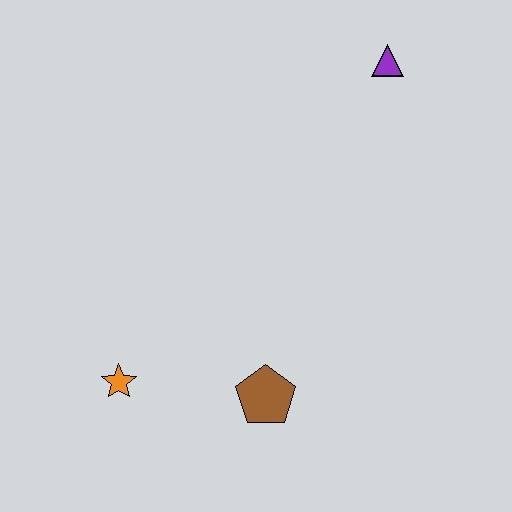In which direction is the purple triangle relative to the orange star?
The purple triangle is above the orange star.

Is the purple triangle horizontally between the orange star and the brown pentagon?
No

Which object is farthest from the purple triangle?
The orange star is farthest from the purple triangle.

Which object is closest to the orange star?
The brown pentagon is closest to the orange star.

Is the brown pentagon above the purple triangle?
No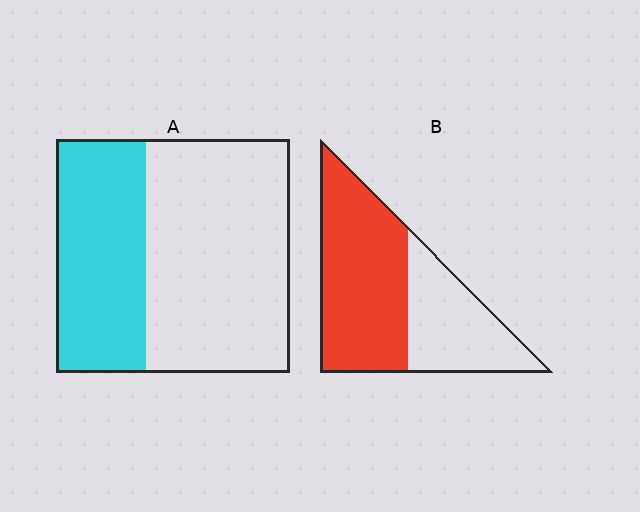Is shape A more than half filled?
No.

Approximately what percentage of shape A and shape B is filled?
A is approximately 40% and B is approximately 60%.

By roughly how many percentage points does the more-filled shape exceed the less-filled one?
By roughly 25 percentage points (B over A).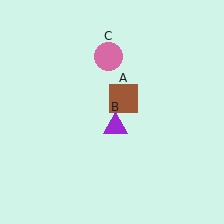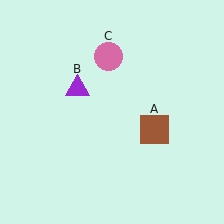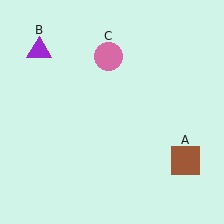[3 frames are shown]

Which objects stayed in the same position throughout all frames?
Pink circle (object C) remained stationary.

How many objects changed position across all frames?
2 objects changed position: brown square (object A), purple triangle (object B).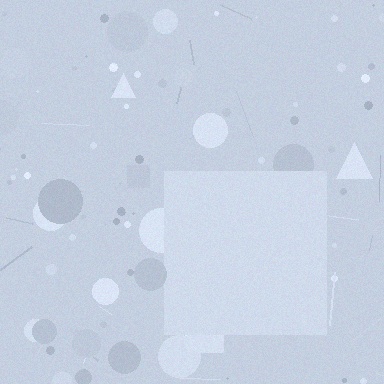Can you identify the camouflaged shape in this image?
The camouflaged shape is a square.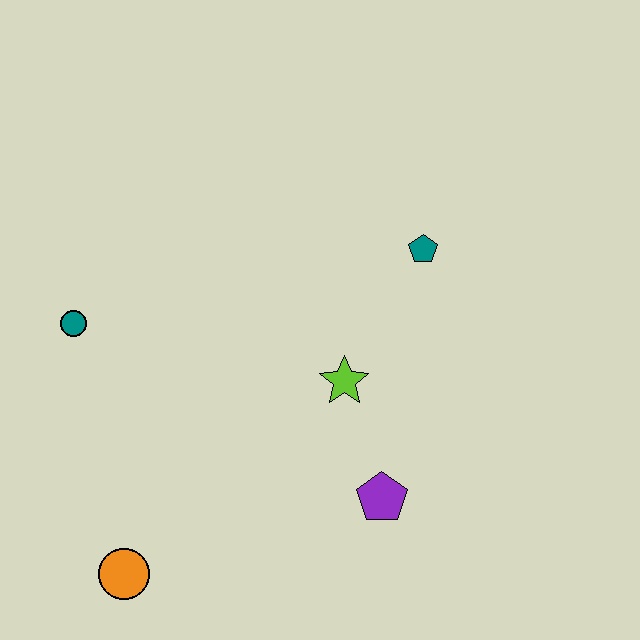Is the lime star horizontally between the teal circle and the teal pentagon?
Yes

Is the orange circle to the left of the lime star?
Yes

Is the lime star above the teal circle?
No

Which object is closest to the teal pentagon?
The lime star is closest to the teal pentagon.